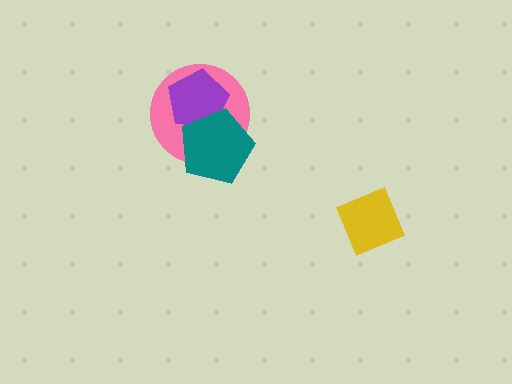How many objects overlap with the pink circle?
2 objects overlap with the pink circle.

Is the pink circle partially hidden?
Yes, it is partially covered by another shape.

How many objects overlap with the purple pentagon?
2 objects overlap with the purple pentagon.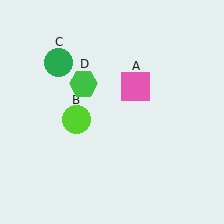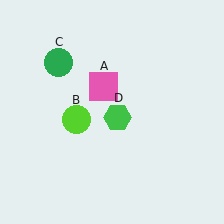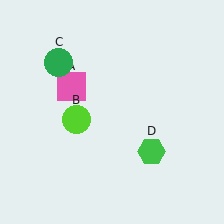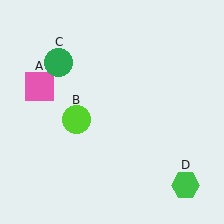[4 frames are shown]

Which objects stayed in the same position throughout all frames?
Lime circle (object B) and green circle (object C) remained stationary.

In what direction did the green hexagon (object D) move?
The green hexagon (object D) moved down and to the right.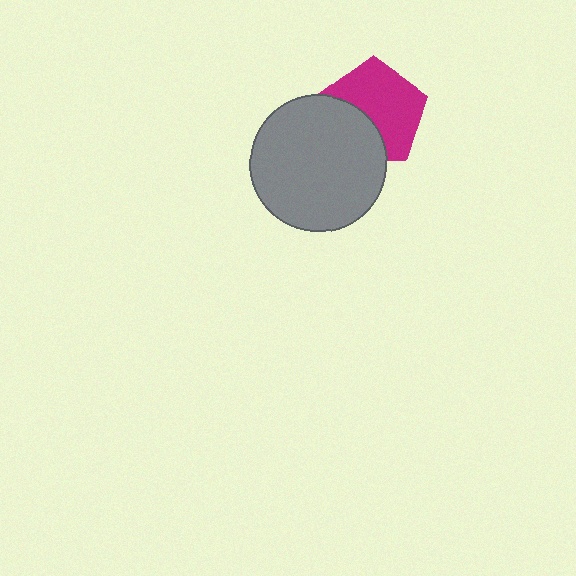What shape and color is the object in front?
The object in front is a gray circle.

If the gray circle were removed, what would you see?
You would see the complete magenta pentagon.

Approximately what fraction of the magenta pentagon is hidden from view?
Roughly 36% of the magenta pentagon is hidden behind the gray circle.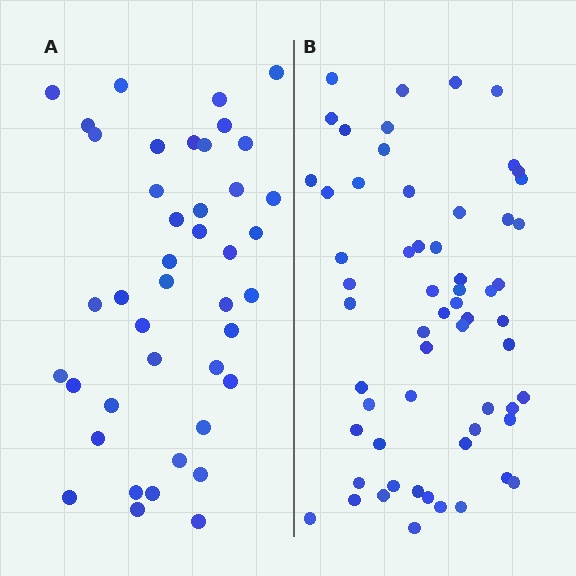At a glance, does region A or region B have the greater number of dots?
Region B (the right region) has more dots.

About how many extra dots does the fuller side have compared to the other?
Region B has approximately 20 more dots than region A.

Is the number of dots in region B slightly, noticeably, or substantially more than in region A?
Region B has noticeably more, but not dramatically so. The ratio is roughly 1.4 to 1.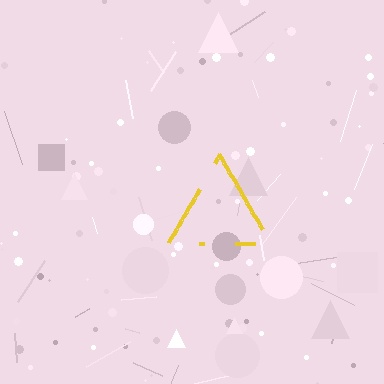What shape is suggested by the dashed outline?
The dashed outline suggests a triangle.